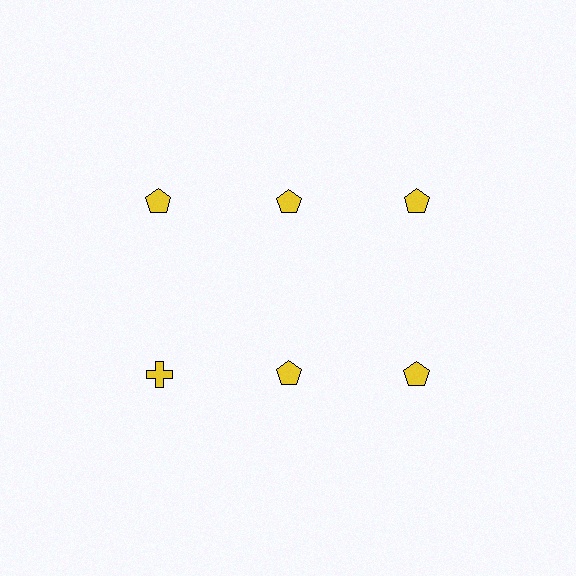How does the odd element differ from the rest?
It has a different shape: cross instead of pentagon.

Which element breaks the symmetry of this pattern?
The yellow cross in the second row, leftmost column breaks the symmetry. All other shapes are yellow pentagons.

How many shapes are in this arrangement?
There are 6 shapes arranged in a grid pattern.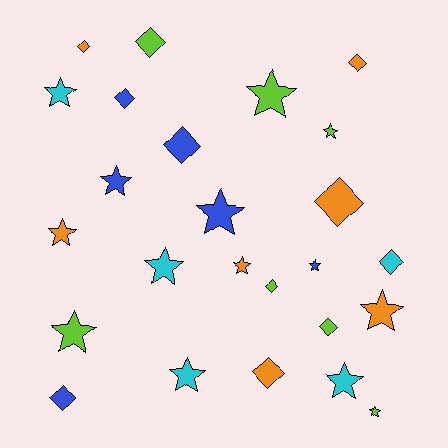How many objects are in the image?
There are 25 objects.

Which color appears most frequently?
Orange, with 7 objects.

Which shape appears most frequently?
Star, with 14 objects.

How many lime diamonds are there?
There are 3 lime diamonds.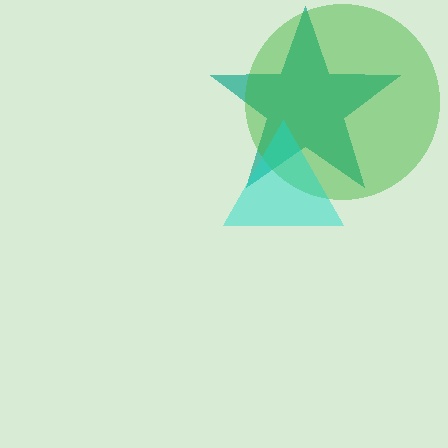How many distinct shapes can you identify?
There are 3 distinct shapes: a teal star, a green circle, a cyan triangle.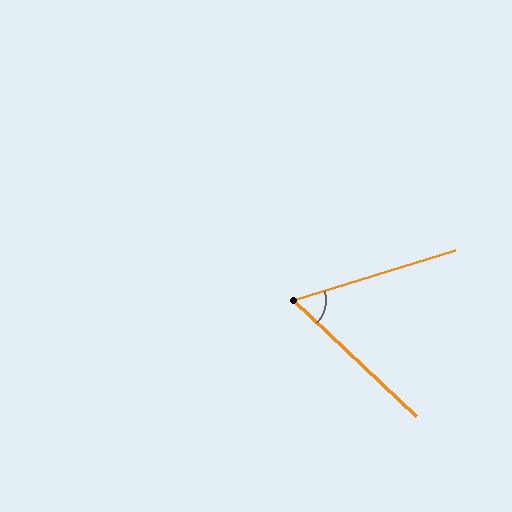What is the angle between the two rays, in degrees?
Approximately 61 degrees.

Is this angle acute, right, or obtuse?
It is acute.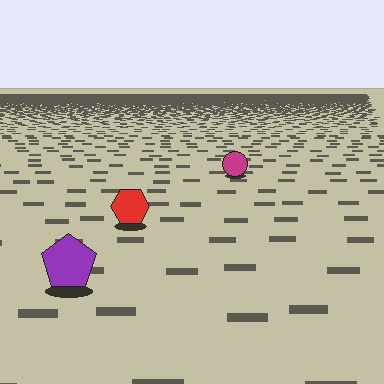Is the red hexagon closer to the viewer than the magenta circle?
Yes. The red hexagon is closer — you can tell from the texture gradient: the ground texture is coarser near it.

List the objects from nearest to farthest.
From nearest to farthest: the purple pentagon, the red hexagon, the magenta circle.